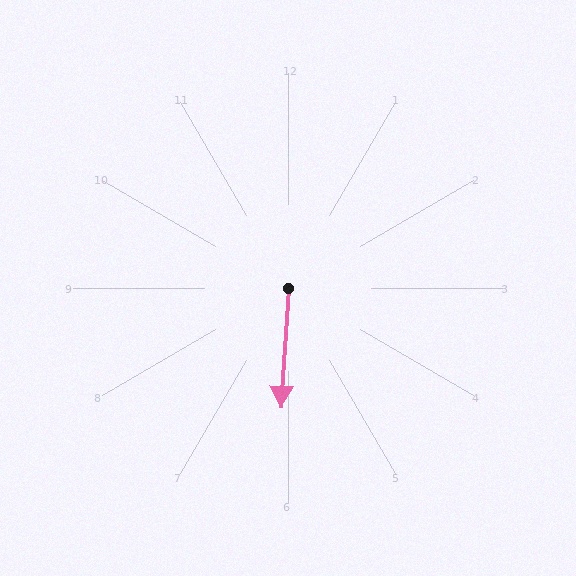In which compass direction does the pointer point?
South.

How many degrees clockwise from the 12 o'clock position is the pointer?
Approximately 184 degrees.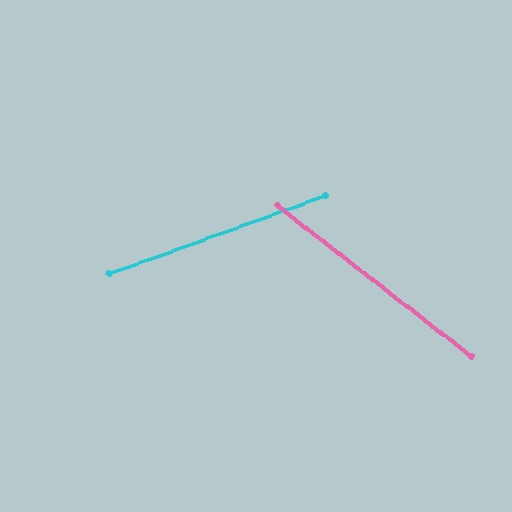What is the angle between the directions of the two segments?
Approximately 58 degrees.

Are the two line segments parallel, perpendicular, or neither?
Neither parallel nor perpendicular — they differ by about 58°.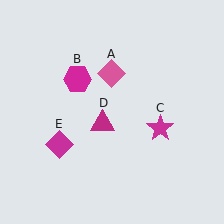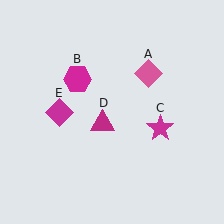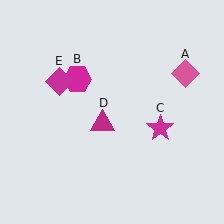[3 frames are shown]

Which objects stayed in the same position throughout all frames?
Magenta hexagon (object B) and magenta star (object C) and magenta triangle (object D) remained stationary.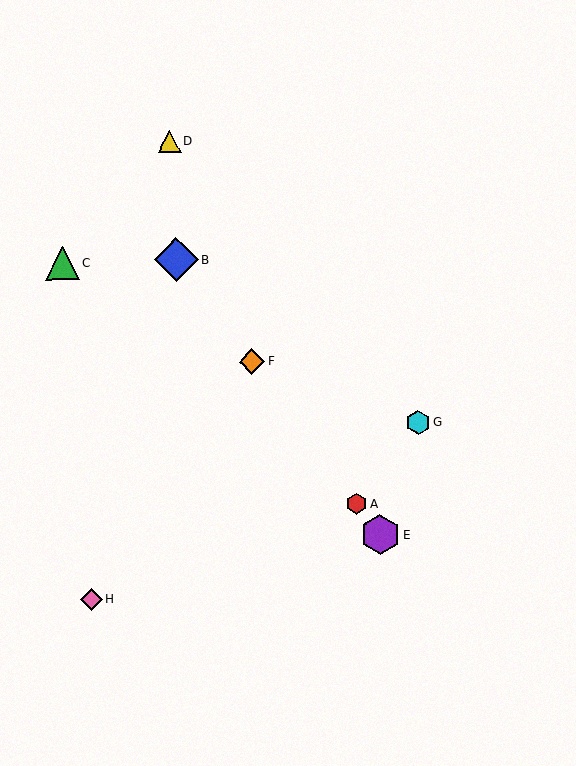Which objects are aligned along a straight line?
Objects A, B, E, F are aligned along a straight line.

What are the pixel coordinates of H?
Object H is at (92, 600).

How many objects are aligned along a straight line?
4 objects (A, B, E, F) are aligned along a straight line.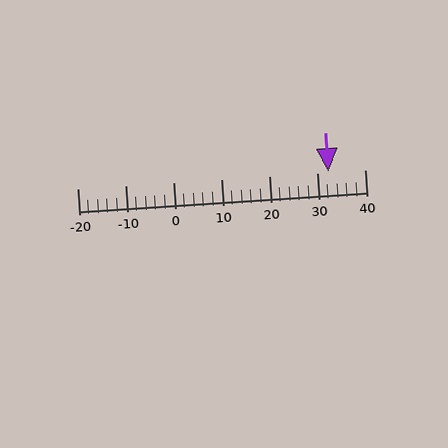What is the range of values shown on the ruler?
The ruler shows values from -20 to 40.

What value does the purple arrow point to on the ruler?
The purple arrow points to approximately 32.